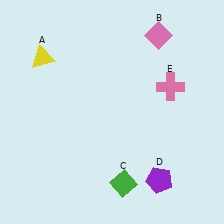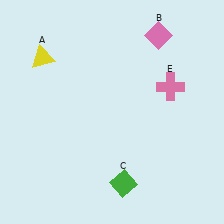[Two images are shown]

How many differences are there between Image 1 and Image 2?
There is 1 difference between the two images.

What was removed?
The purple pentagon (D) was removed in Image 2.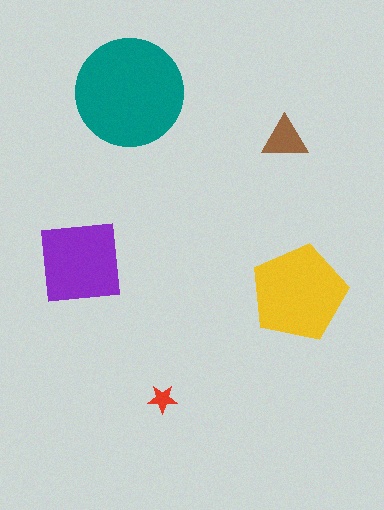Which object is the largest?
The teal circle.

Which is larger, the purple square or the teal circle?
The teal circle.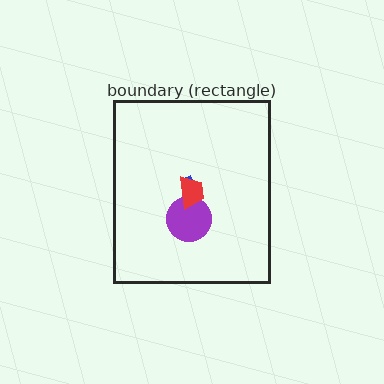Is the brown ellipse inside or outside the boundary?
Inside.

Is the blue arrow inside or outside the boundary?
Inside.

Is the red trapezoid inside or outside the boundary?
Inside.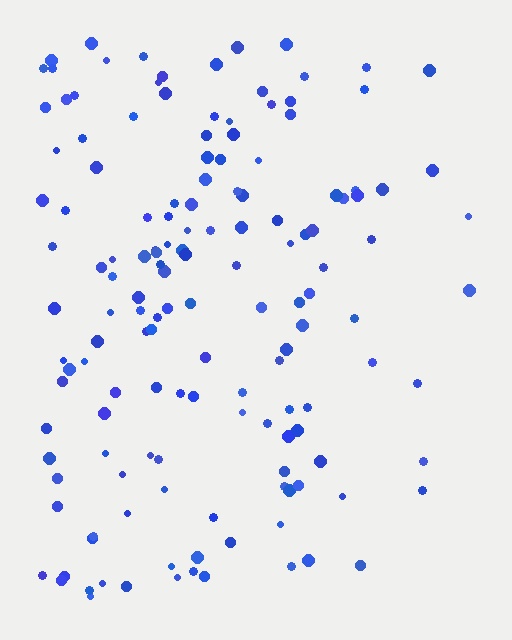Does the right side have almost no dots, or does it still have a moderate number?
Still a moderate number, just noticeably fewer than the left.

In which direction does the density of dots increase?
From right to left, with the left side densest.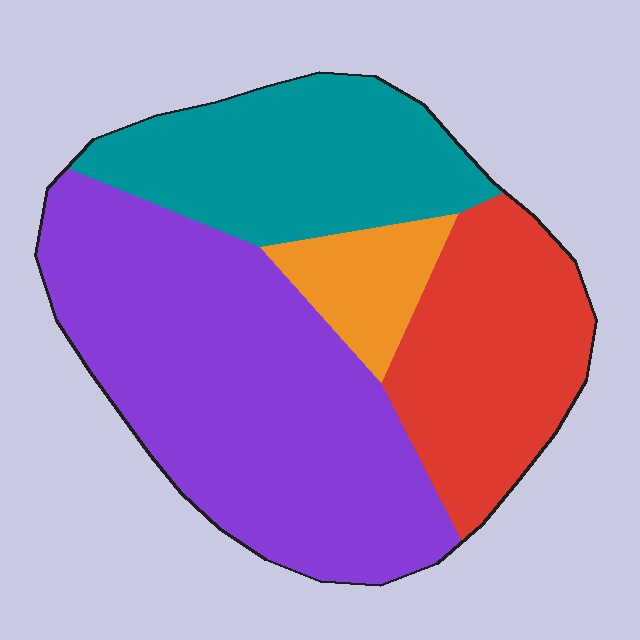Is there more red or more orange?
Red.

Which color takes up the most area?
Purple, at roughly 45%.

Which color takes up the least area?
Orange, at roughly 10%.